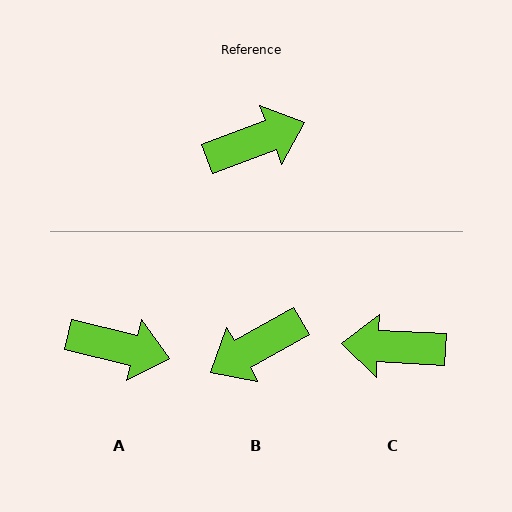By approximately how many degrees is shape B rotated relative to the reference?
Approximately 171 degrees clockwise.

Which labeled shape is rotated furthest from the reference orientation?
B, about 171 degrees away.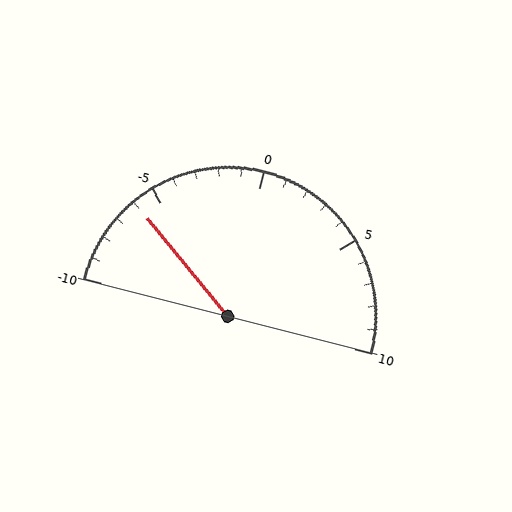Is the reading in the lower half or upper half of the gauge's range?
The reading is in the lower half of the range (-10 to 10).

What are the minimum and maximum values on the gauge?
The gauge ranges from -10 to 10.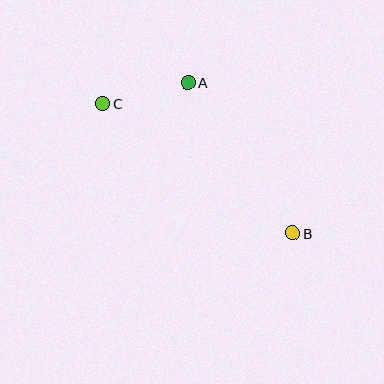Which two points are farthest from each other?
Points B and C are farthest from each other.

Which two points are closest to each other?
Points A and C are closest to each other.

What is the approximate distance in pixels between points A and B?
The distance between A and B is approximately 184 pixels.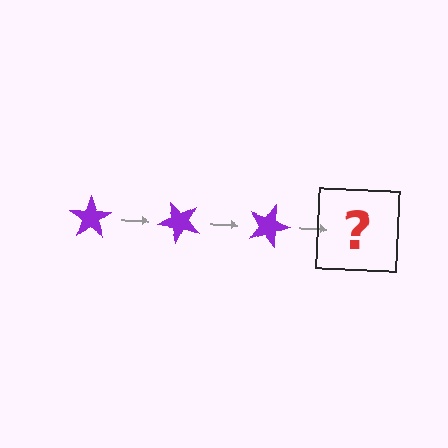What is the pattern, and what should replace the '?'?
The pattern is that the star rotates 45 degrees each step. The '?' should be a purple star rotated 135 degrees.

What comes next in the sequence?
The next element should be a purple star rotated 135 degrees.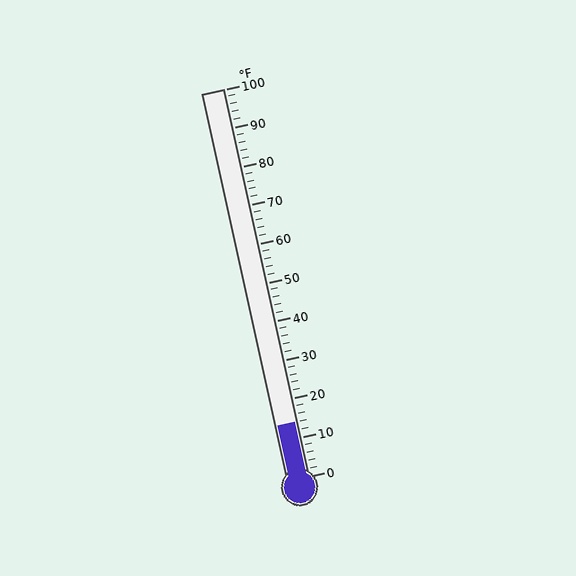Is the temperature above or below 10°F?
The temperature is above 10°F.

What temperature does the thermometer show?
The thermometer shows approximately 14°F.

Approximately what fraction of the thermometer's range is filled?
The thermometer is filled to approximately 15% of its range.